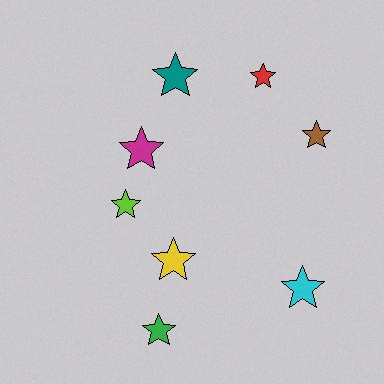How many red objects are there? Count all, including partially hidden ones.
There is 1 red object.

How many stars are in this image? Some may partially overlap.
There are 8 stars.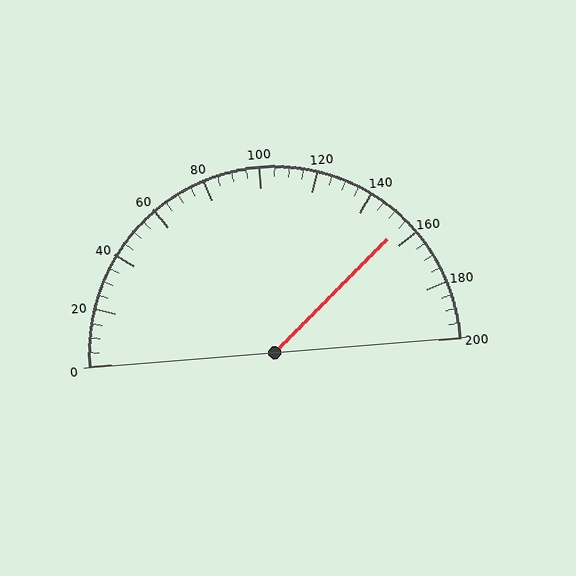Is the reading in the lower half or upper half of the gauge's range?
The reading is in the upper half of the range (0 to 200).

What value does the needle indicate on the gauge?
The needle indicates approximately 155.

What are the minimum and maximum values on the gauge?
The gauge ranges from 0 to 200.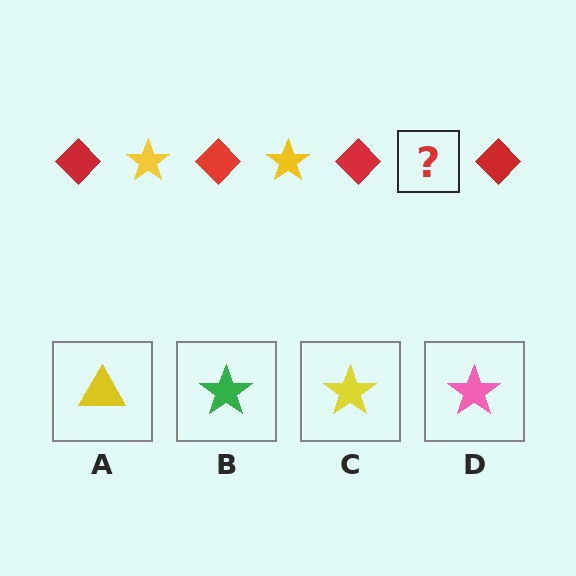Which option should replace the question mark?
Option C.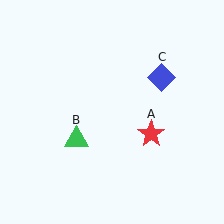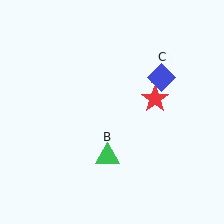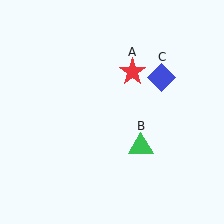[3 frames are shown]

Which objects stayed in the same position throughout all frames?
Blue diamond (object C) remained stationary.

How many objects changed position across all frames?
2 objects changed position: red star (object A), green triangle (object B).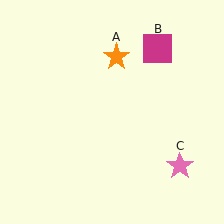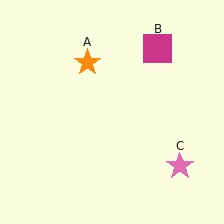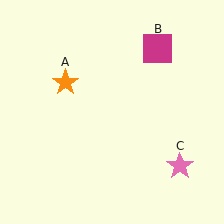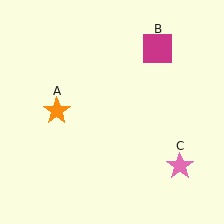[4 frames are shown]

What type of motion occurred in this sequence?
The orange star (object A) rotated counterclockwise around the center of the scene.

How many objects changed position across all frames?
1 object changed position: orange star (object A).